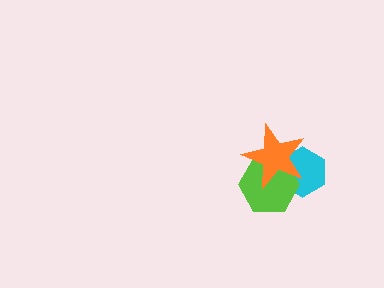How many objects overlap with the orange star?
2 objects overlap with the orange star.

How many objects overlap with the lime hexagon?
2 objects overlap with the lime hexagon.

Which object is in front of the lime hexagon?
The orange star is in front of the lime hexagon.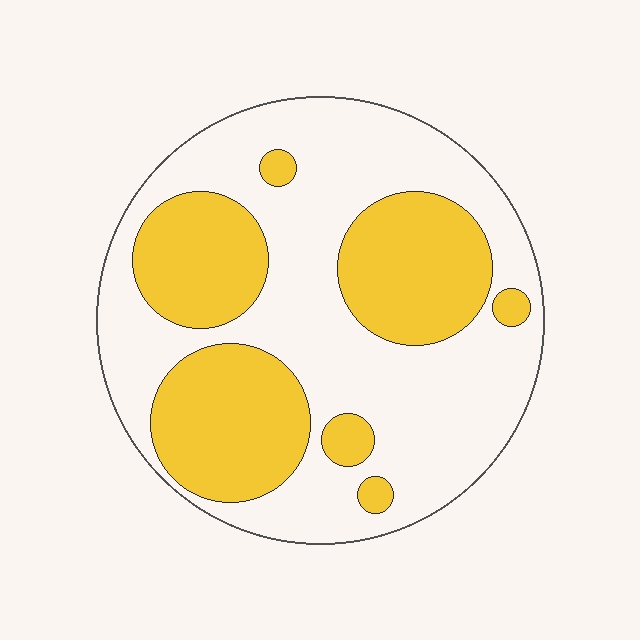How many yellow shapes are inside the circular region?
7.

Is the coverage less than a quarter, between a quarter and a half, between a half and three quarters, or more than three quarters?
Between a quarter and a half.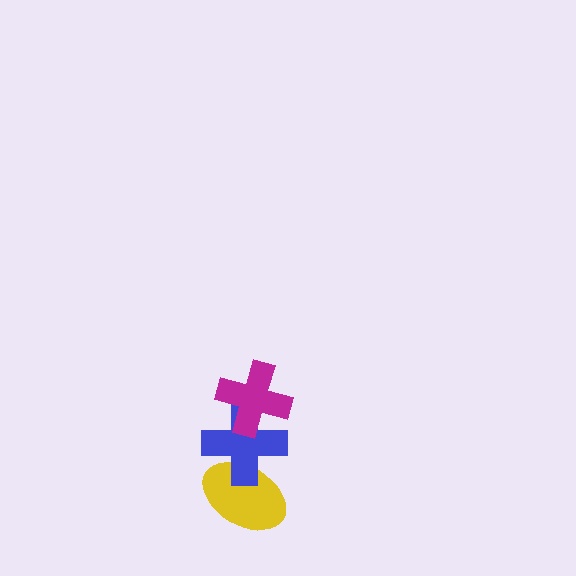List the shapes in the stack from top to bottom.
From top to bottom: the magenta cross, the blue cross, the yellow ellipse.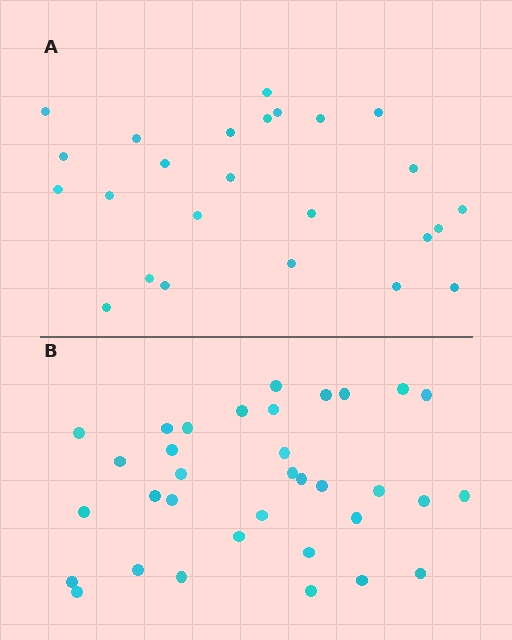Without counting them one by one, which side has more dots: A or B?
Region B (the bottom region) has more dots.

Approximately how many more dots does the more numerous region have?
Region B has roughly 8 or so more dots than region A.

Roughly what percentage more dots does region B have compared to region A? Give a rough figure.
About 35% more.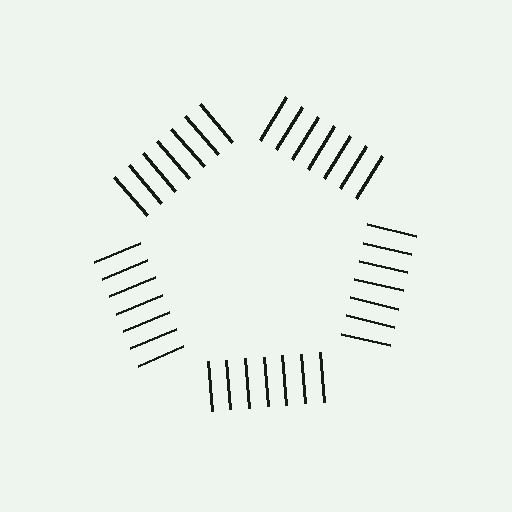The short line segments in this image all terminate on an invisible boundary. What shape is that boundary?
An illusory pentagon — the line segments terminate on its edges but no continuous stroke is drawn.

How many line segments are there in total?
35 — 7 along each of the 5 edges.